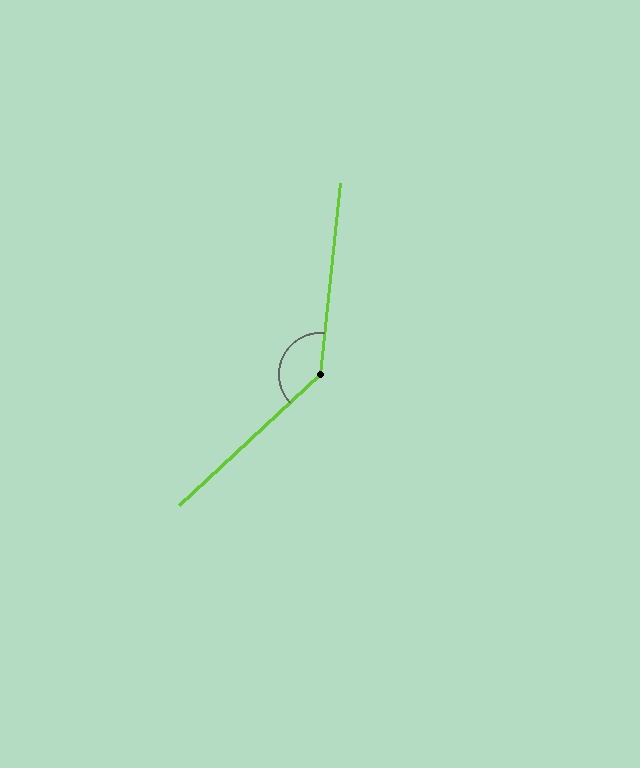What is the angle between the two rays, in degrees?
Approximately 139 degrees.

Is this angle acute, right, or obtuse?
It is obtuse.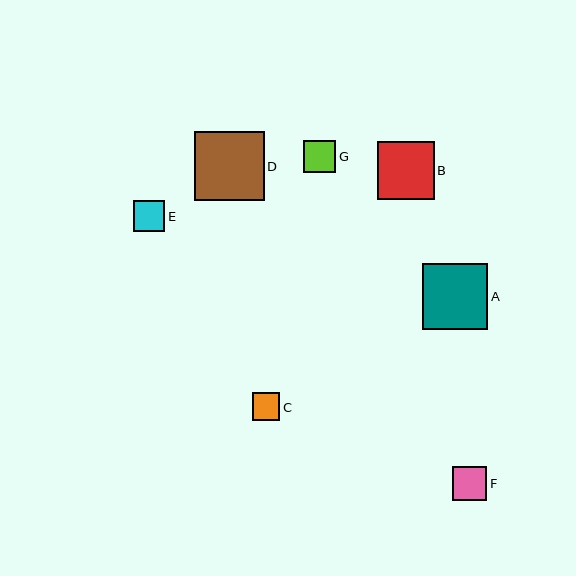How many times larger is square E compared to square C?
Square E is approximately 1.1 times the size of square C.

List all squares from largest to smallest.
From largest to smallest: D, A, B, F, G, E, C.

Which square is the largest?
Square D is the largest with a size of approximately 69 pixels.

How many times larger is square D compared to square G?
Square D is approximately 2.2 times the size of square G.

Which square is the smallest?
Square C is the smallest with a size of approximately 27 pixels.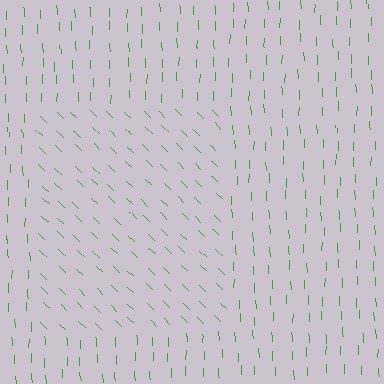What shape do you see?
I see a rectangle.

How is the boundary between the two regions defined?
The boundary is defined purely by a change in line orientation (approximately 45 degrees difference). All lines are the same color and thickness.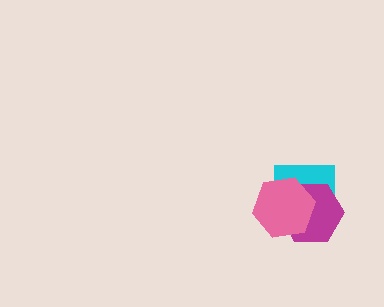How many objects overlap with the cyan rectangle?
2 objects overlap with the cyan rectangle.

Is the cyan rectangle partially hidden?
Yes, it is partially covered by another shape.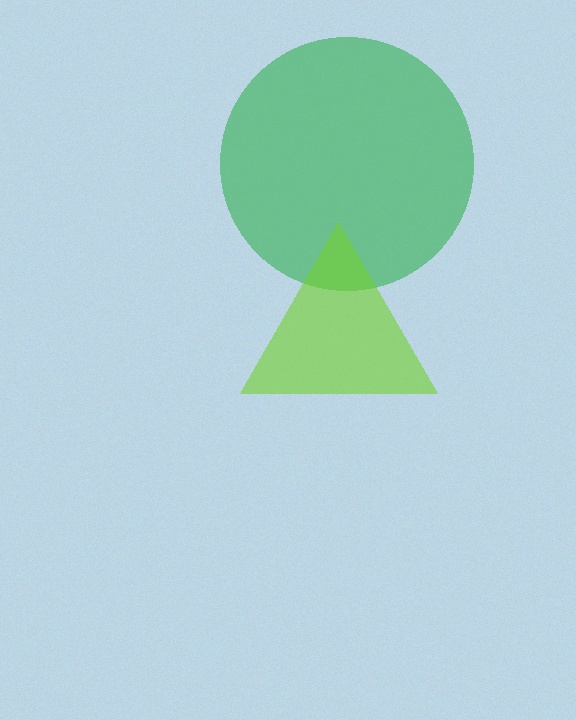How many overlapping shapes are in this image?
There are 2 overlapping shapes in the image.